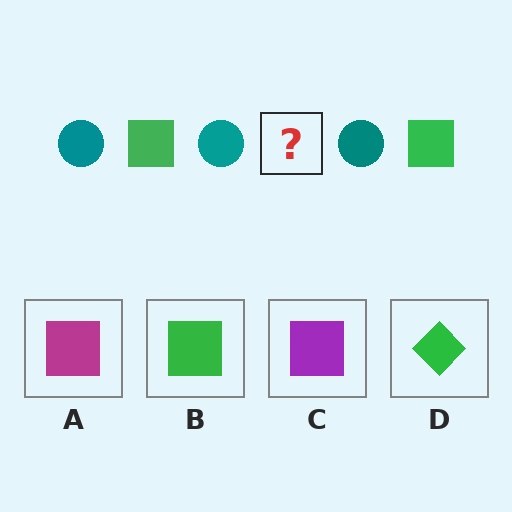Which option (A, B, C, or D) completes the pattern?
B.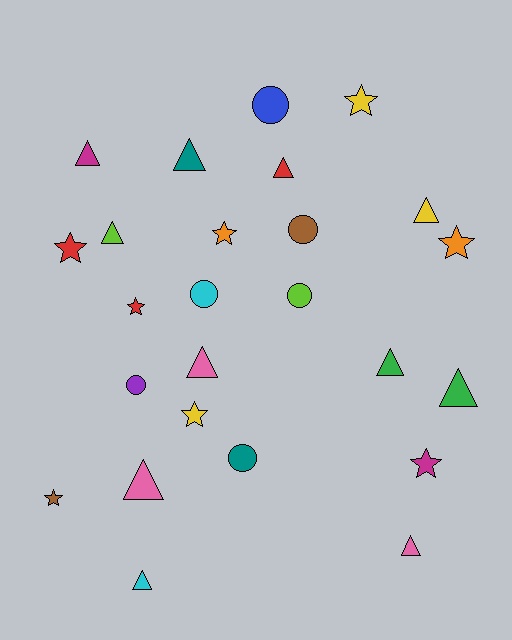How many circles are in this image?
There are 6 circles.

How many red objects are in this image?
There are 3 red objects.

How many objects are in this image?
There are 25 objects.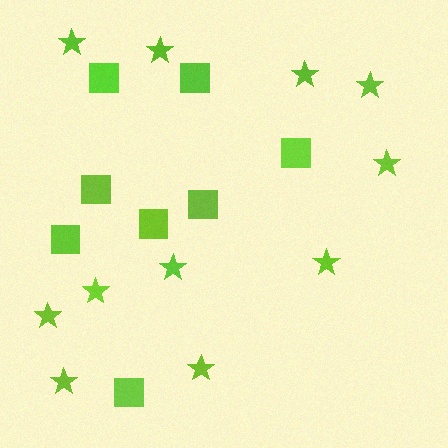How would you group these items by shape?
There are 2 groups: one group of stars (11) and one group of squares (8).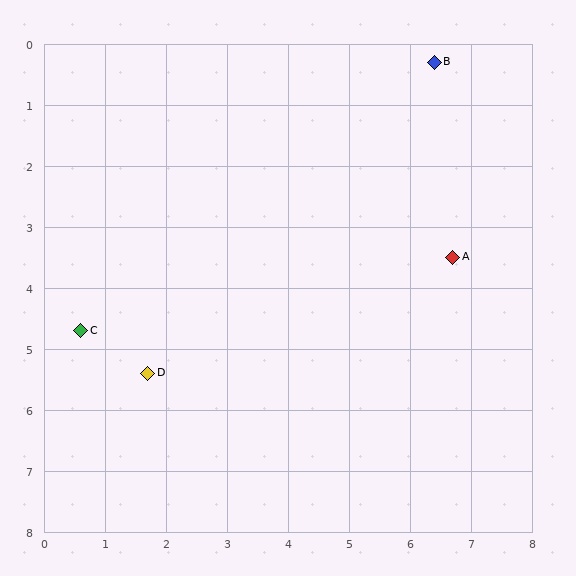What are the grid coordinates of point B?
Point B is at approximately (6.4, 0.3).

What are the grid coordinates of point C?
Point C is at approximately (0.6, 4.7).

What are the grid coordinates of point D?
Point D is at approximately (1.7, 5.4).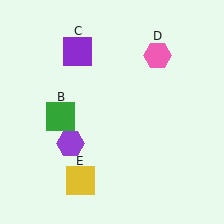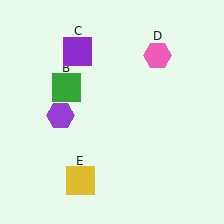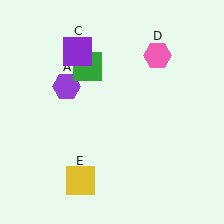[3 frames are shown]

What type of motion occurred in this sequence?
The purple hexagon (object A), green square (object B) rotated clockwise around the center of the scene.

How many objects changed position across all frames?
2 objects changed position: purple hexagon (object A), green square (object B).